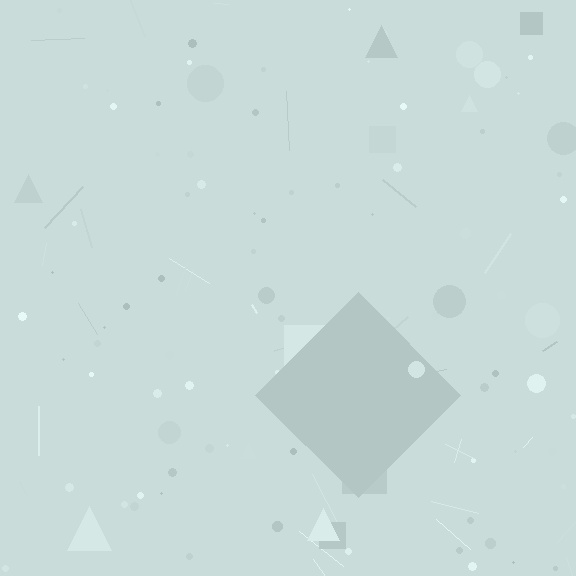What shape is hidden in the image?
A diamond is hidden in the image.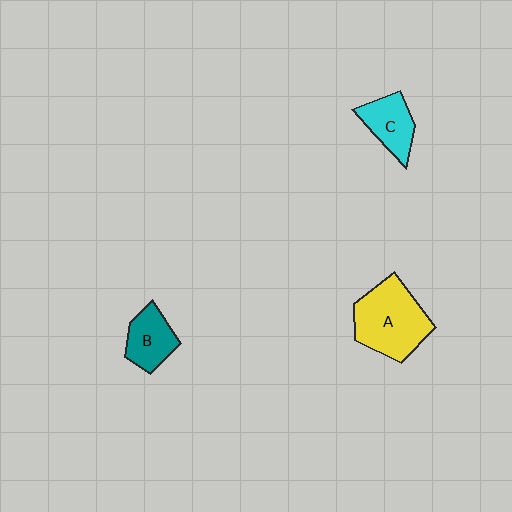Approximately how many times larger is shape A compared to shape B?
Approximately 1.9 times.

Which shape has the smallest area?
Shape B (teal).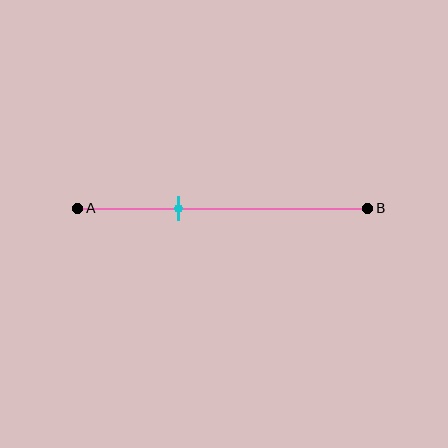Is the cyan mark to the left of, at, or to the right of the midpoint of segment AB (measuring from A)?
The cyan mark is to the left of the midpoint of segment AB.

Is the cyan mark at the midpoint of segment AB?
No, the mark is at about 35% from A, not at the 50% midpoint.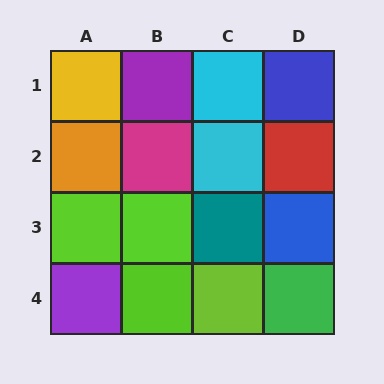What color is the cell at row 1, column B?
Purple.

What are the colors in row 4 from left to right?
Purple, lime, lime, green.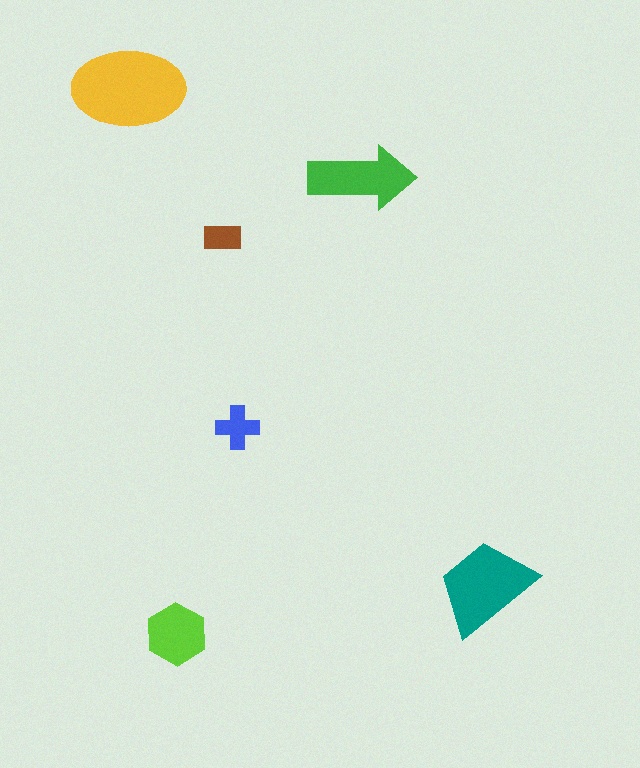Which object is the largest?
The yellow ellipse.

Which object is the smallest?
The brown rectangle.